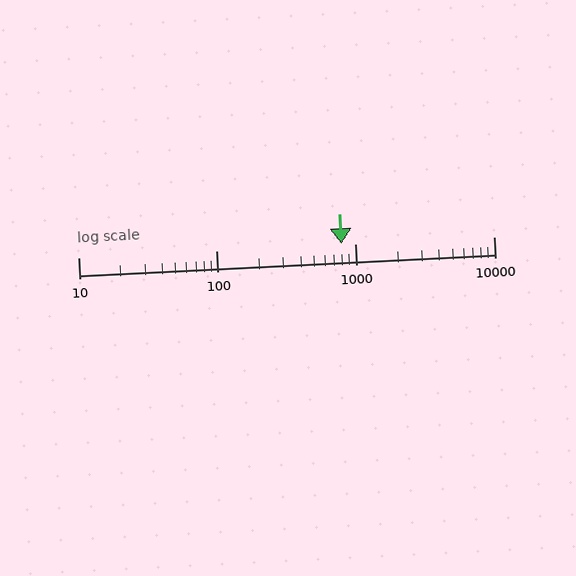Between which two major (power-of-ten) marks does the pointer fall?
The pointer is between 100 and 1000.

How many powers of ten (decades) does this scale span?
The scale spans 3 decades, from 10 to 10000.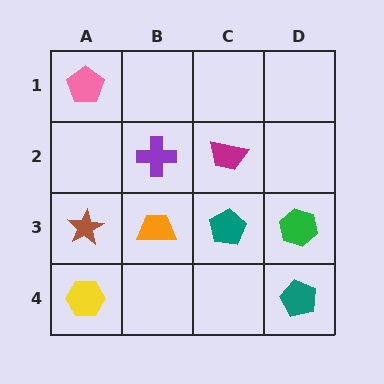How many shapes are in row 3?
4 shapes.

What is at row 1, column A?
A pink pentagon.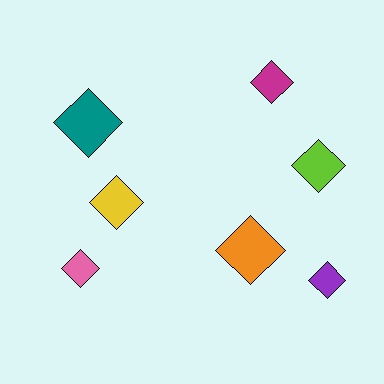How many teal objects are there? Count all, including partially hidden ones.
There is 1 teal object.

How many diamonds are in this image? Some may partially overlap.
There are 7 diamonds.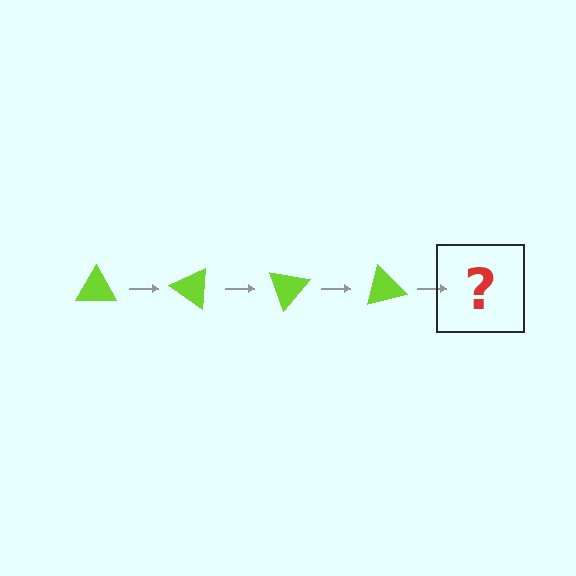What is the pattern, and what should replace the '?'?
The pattern is that the triangle rotates 35 degrees each step. The '?' should be a lime triangle rotated 140 degrees.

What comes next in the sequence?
The next element should be a lime triangle rotated 140 degrees.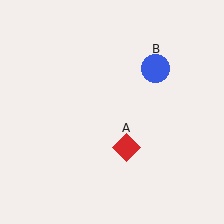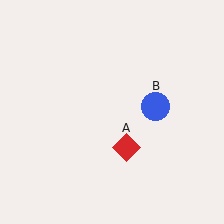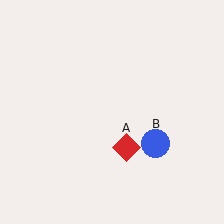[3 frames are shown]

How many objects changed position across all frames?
1 object changed position: blue circle (object B).